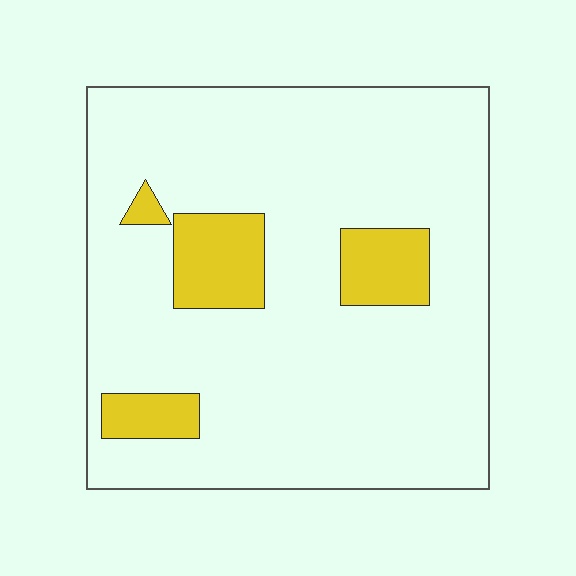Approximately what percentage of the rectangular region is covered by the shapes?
Approximately 15%.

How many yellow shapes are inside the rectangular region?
4.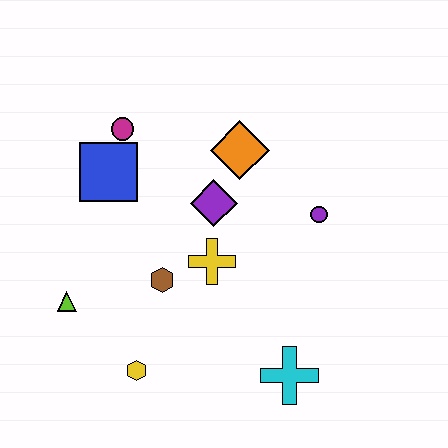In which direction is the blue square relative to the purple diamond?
The blue square is to the left of the purple diamond.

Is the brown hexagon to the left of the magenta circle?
No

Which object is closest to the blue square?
The magenta circle is closest to the blue square.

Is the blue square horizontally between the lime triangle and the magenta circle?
Yes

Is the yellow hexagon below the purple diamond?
Yes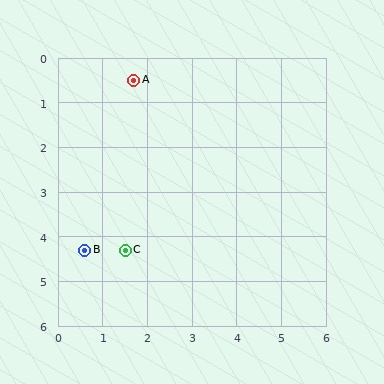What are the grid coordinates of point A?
Point A is at approximately (1.7, 0.5).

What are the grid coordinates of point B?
Point B is at approximately (0.6, 4.3).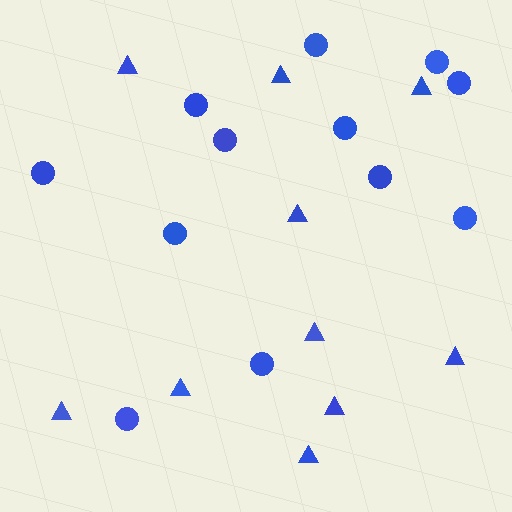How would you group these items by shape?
There are 2 groups: one group of circles (12) and one group of triangles (10).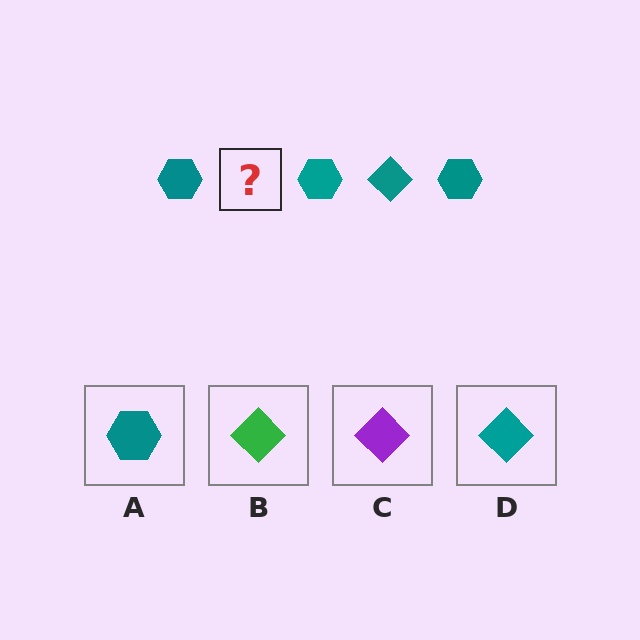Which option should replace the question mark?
Option D.